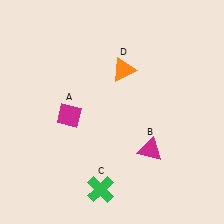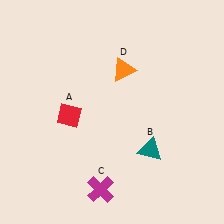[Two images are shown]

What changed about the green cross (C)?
In Image 1, C is green. In Image 2, it changed to magenta.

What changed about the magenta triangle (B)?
In Image 1, B is magenta. In Image 2, it changed to teal.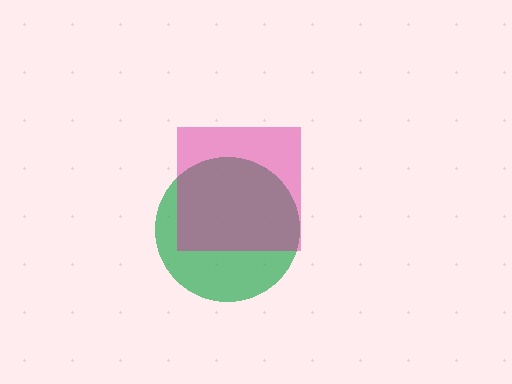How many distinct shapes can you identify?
There are 2 distinct shapes: a green circle, a magenta square.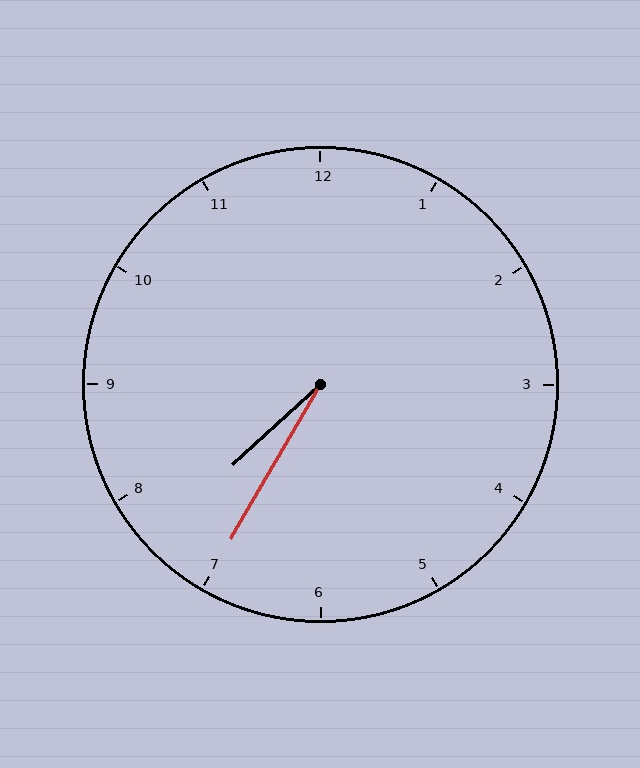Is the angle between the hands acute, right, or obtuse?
It is acute.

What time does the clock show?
7:35.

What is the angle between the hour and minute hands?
Approximately 18 degrees.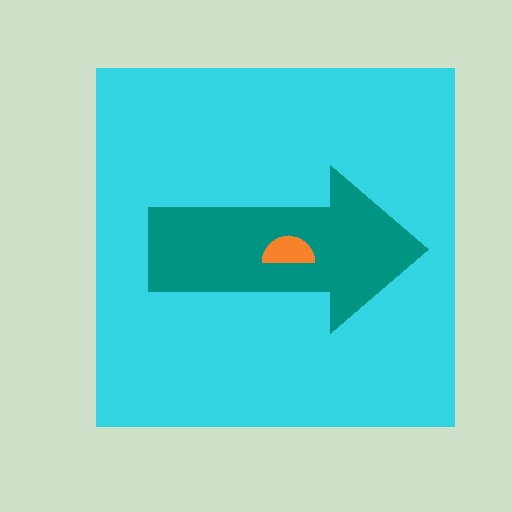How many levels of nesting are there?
3.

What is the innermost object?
The orange semicircle.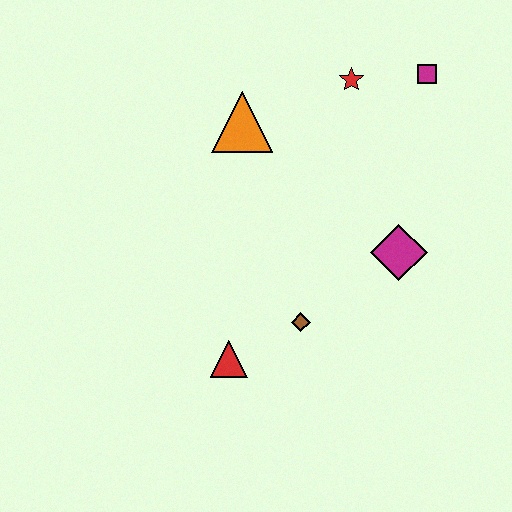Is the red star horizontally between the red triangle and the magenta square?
Yes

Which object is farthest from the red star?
The red triangle is farthest from the red star.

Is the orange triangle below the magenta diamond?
No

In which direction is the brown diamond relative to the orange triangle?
The brown diamond is below the orange triangle.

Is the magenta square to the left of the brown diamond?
No